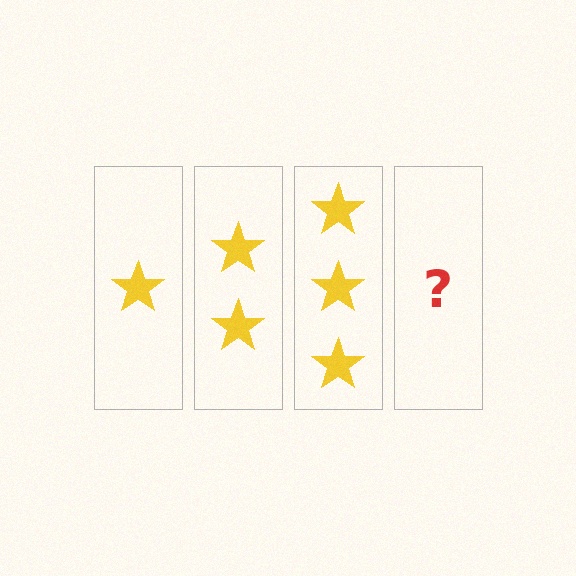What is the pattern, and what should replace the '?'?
The pattern is that each step adds one more star. The '?' should be 4 stars.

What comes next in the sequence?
The next element should be 4 stars.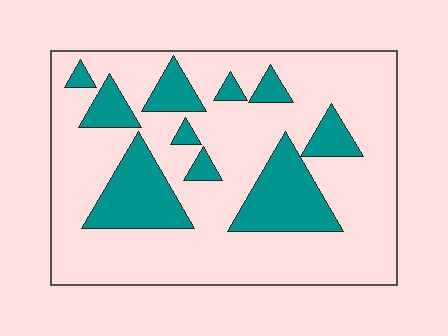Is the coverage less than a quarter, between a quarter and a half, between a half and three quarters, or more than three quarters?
Less than a quarter.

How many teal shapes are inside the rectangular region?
10.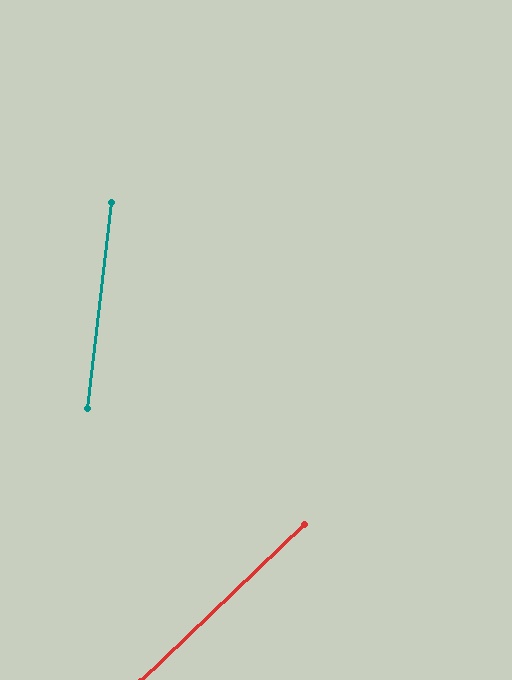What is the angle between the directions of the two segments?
Approximately 40 degrees.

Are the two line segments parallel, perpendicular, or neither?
Neither parallel nor perpendicular — they differ by about 40°.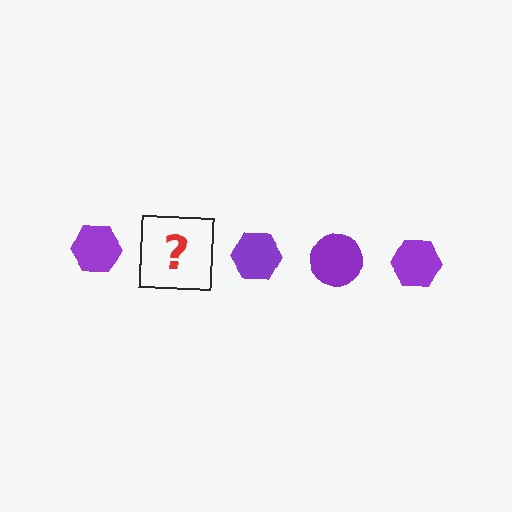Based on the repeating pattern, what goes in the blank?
The blank should be a purple circle.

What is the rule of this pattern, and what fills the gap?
The rule is that the pattern cycles through hexagon, circle shapes in purple. The gap should be filled with a purple circle.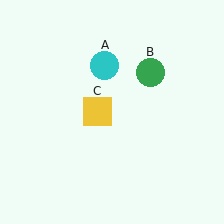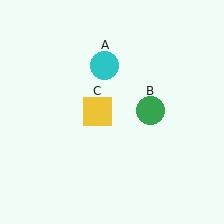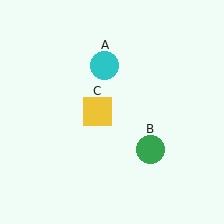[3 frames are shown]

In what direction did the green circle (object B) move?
The green circle (object B) moved down.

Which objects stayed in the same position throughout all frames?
Cyan circle (object A) and yellow square (object C) remained stationary.